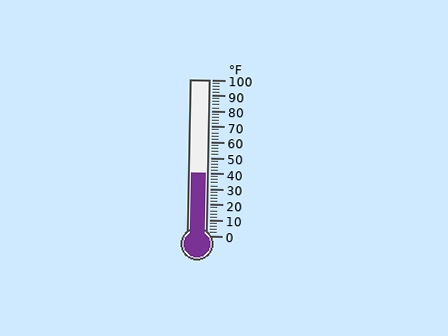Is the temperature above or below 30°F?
The temperature is above 30°F.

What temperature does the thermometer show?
The thermometer shows approximately 40°F.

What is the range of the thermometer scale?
The thermometer scale ranges from 0°F to 100°F.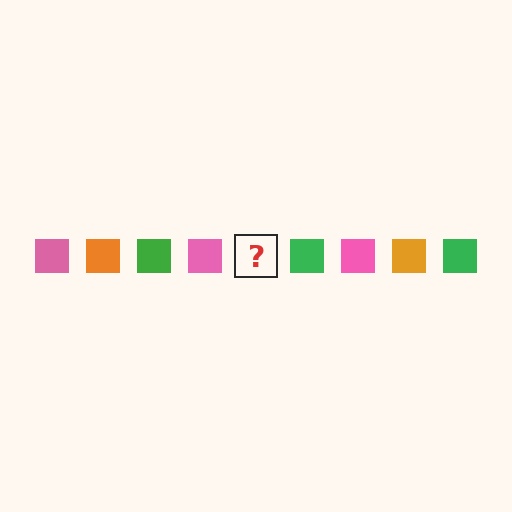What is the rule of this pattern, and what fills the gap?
The rule is that the pattern cycles through pink, orange, green squares. The gap should be filled with an orange square.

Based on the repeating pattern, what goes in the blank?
The blank should be an orange square.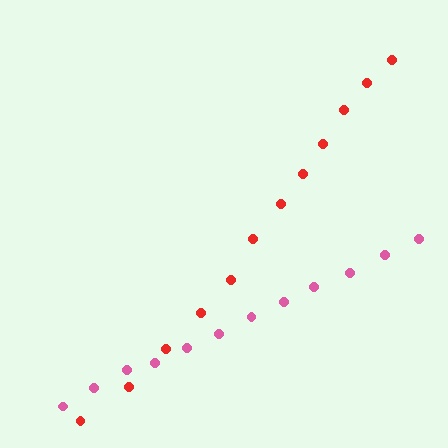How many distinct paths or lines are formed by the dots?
There are 2 distinct paths.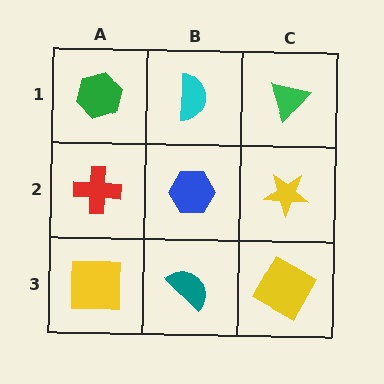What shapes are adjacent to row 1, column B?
A blue hexagon (row 2, column B), a green hexagon (row 1, column A), a green triangle (row 1, column C).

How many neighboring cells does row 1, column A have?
2.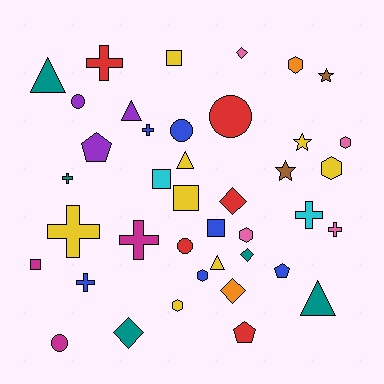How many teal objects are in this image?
There are 5 teal objects.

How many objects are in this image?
There are 40 objects.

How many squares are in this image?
There are 5 squares.